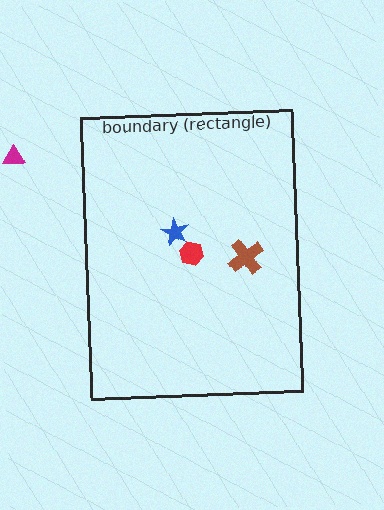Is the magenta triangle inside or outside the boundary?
Outside.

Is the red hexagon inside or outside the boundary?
Inside.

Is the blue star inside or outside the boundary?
Inside.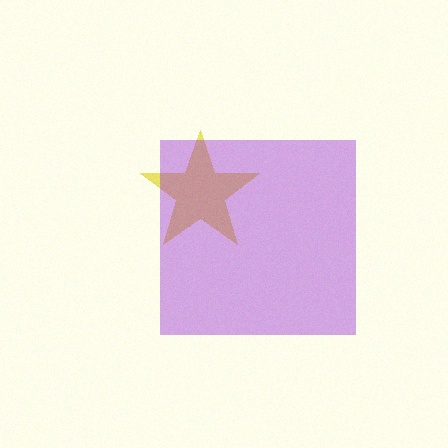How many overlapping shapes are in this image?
There are 2 overlapping shapes in the image.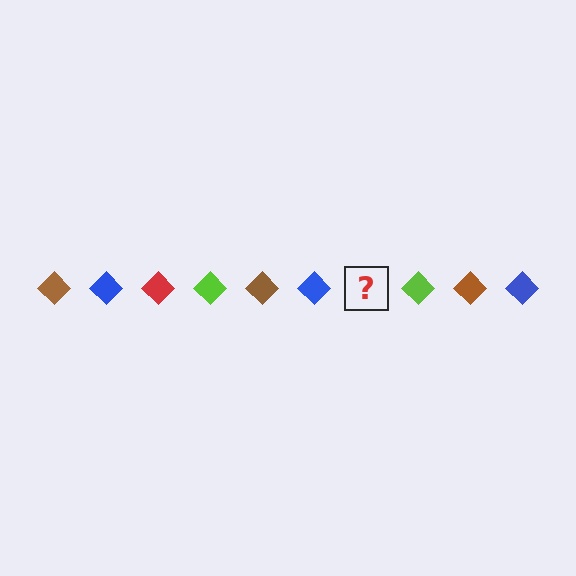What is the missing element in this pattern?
The missing element is a red diamond.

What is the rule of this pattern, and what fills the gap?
The rule is that the pattern cycles through brown, blue, red, lime diamonds. The gap should be filled with a red diamond.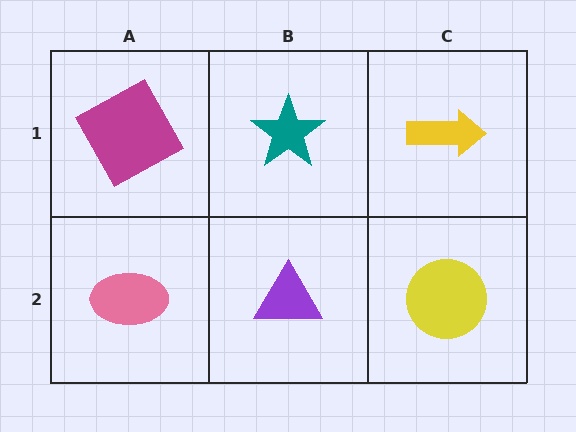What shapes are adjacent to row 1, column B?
A purple triangle (row 2, column B), a magenta square (row 1, column A), a yellow arrow (row 1, column C).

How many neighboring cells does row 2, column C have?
2.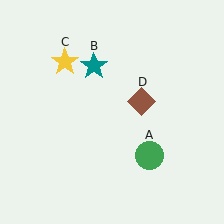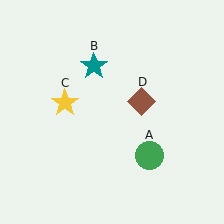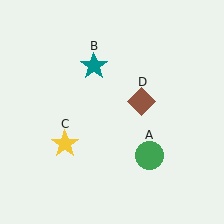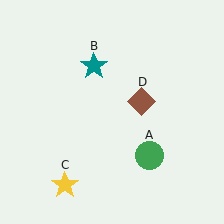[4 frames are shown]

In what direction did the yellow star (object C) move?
The yellow star (object C) moved down.